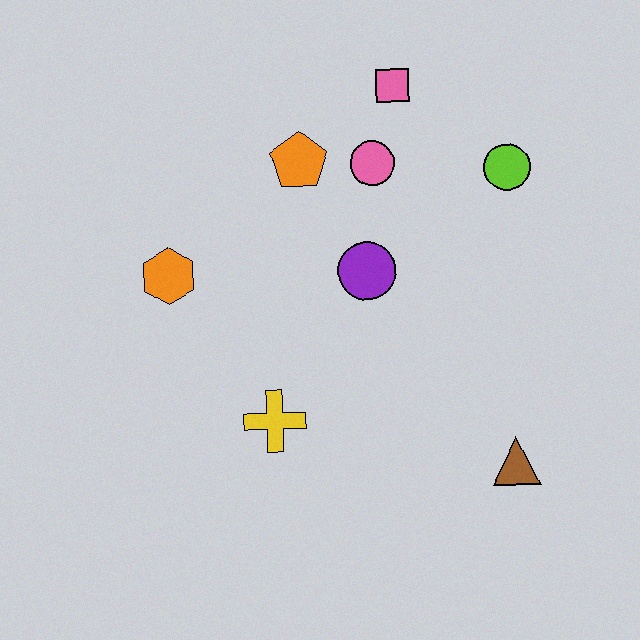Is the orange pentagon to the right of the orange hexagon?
Yes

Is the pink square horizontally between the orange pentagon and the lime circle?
Yes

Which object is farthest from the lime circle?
The orange hexagon is farthest from the lime circle.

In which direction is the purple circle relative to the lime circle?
The purple circle is to the left of the lime circle.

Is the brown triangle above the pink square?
No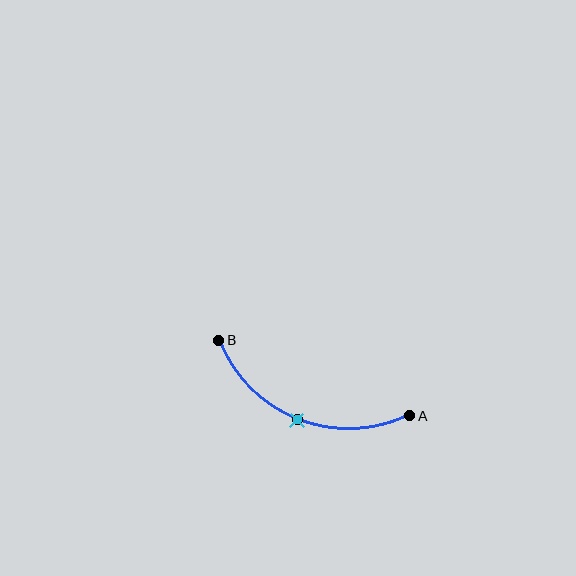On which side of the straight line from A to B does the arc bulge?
The arc bulges below the straight line connecting A and B.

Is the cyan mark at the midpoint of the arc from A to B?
Yes. The cyan mark lies on the arc at equal arc-length from both A and B — it is the arc midpoint.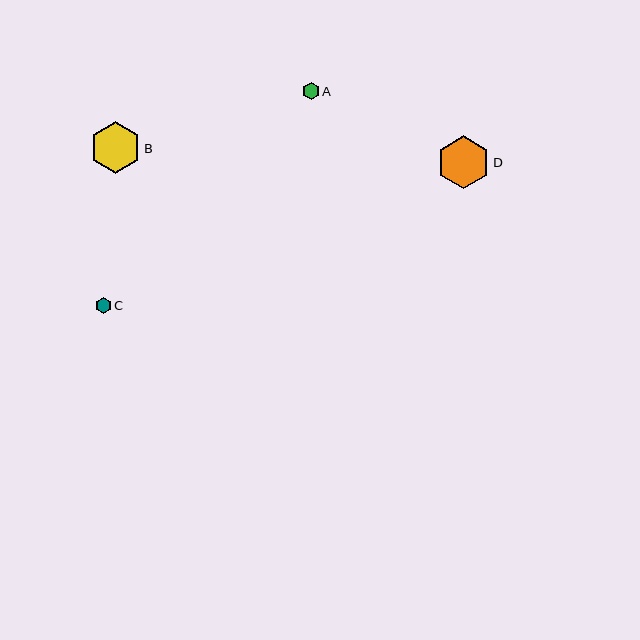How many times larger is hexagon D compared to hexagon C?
Hexagon D is approximately 3.3 times the size of hexagon C.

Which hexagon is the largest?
Hexagon D is the largest with a size of approximately 52 pixels.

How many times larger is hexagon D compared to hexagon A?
Hexagon D is approximately 3.2 times the size of hexagon A.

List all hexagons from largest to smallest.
From largest to smallest: D, B, A, C.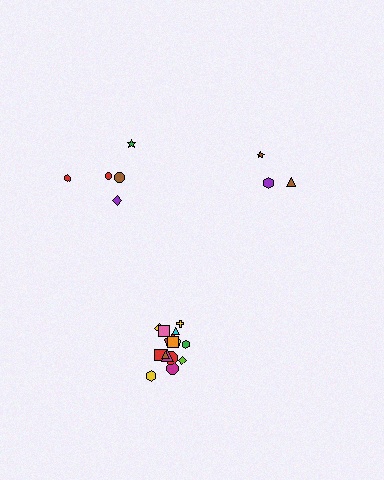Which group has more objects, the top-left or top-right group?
The top-left group.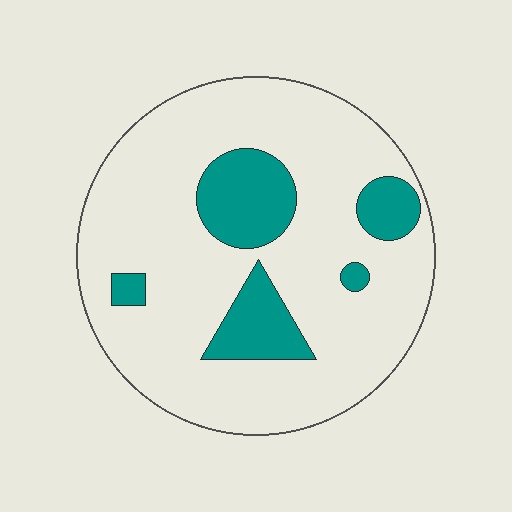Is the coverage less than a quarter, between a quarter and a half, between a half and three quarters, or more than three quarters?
Less than a quarter.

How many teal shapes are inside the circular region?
5.